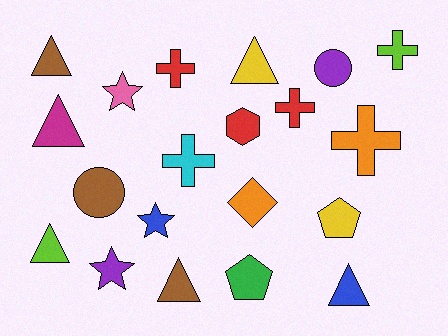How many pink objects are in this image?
There is 1 pink object.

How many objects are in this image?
There are 20 objects.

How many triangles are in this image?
There are 6 triangles.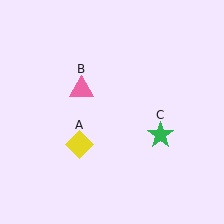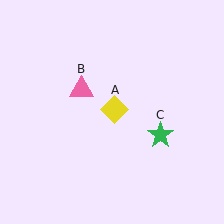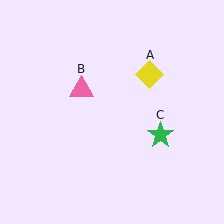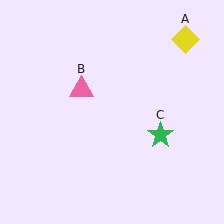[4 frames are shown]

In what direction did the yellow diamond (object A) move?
The yellow diamond (object A) moved up and to the right.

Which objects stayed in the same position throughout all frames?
Pink triangle (object B) and green star (object C) remained stationary.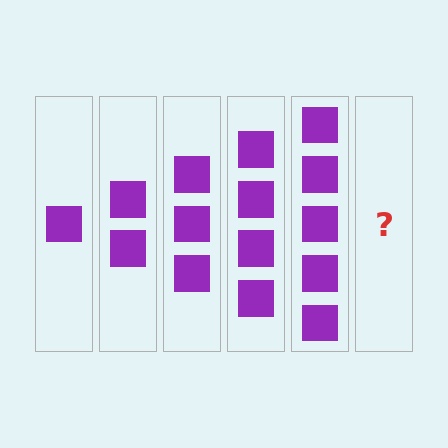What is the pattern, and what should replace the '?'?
The pattern is that each step adds one more square. The '?' should be 6 squares.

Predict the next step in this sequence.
The next step is 6 squares.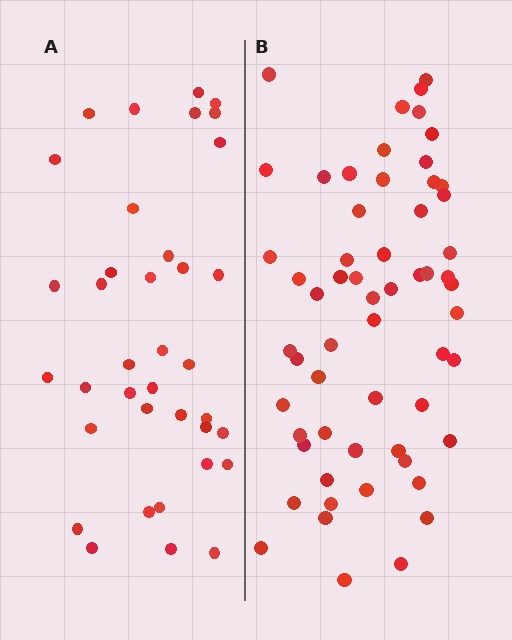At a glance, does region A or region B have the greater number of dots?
Region B (the right region) has more dots.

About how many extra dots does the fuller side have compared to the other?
Region B has approximately 20 more dots than region A.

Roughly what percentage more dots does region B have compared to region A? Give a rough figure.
About 60% more.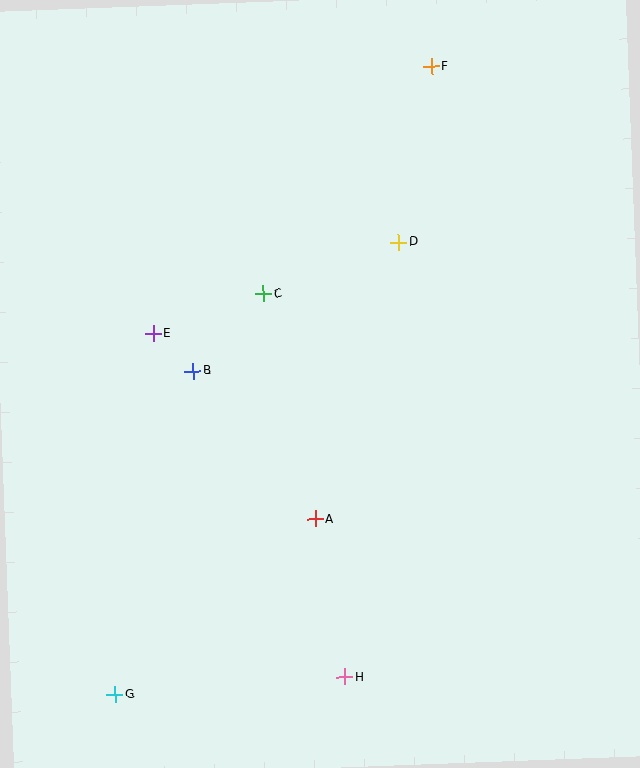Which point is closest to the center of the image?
Point C at (263, 294) is closest to the center.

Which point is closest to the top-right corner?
Point F is closest to the top-right corner.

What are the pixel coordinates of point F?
Point F is at (431, 66).